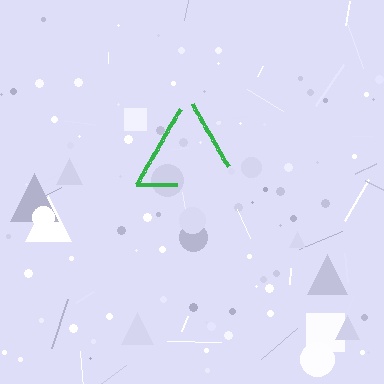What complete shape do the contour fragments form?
The contour fragments form a triangle.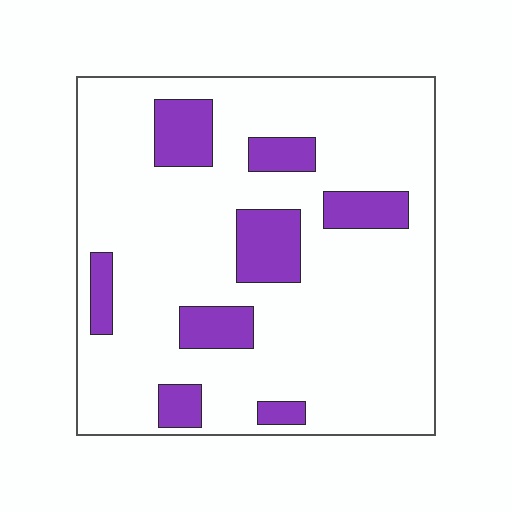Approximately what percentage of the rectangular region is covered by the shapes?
Approximately 20%.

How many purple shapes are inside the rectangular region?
8.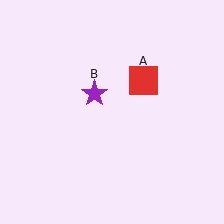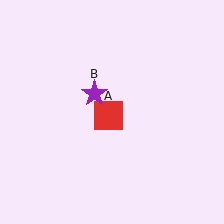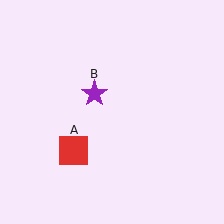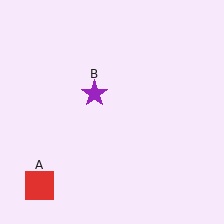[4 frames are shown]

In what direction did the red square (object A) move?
The red square (object A) moved down and to the left.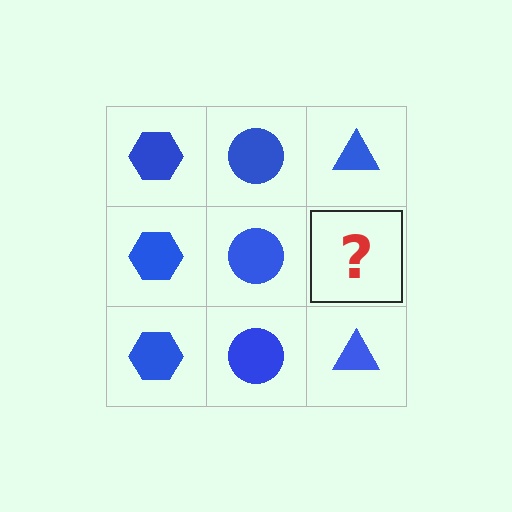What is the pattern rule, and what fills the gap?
The rule is that each column has a consistent shape. The gap should be filled with a blue triangle.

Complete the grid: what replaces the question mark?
The question mark should be replaced with a blue triangle.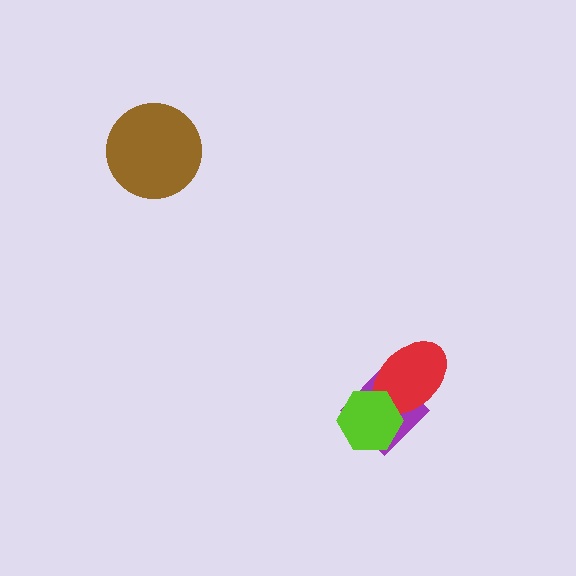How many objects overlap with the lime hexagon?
2 objects overlap with the lime hexagon.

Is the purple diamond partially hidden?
Yes, it is partially covered by another shape.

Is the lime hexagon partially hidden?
No, no other shape covers it.